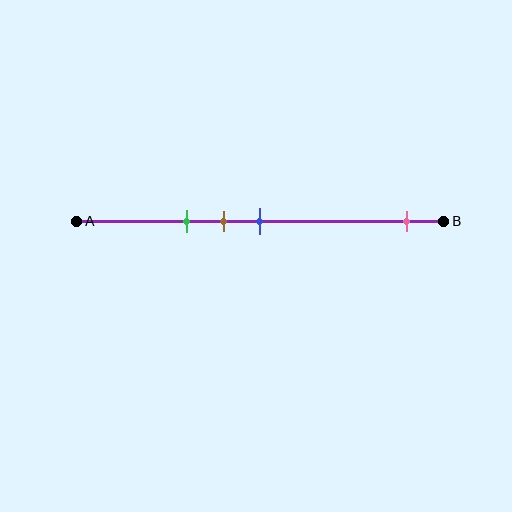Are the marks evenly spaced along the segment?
No, the marks are not evenly spaced.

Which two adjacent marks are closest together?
The brown and blue marks are the closest adjacent pair.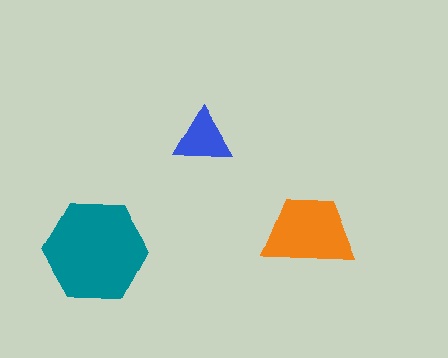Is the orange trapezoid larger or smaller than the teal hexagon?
Smaller.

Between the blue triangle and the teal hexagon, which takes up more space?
The teal hexagon.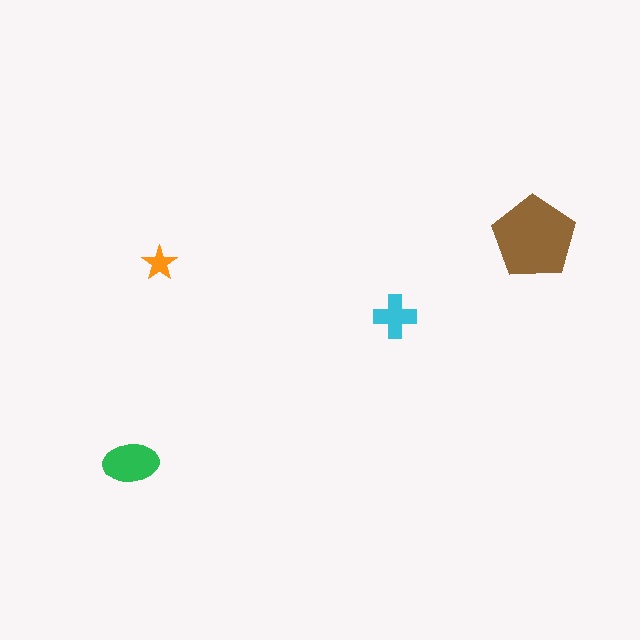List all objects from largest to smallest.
The brown pentagon, the green ellipse, the cyan cross, the orange star.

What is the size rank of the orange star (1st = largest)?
4th.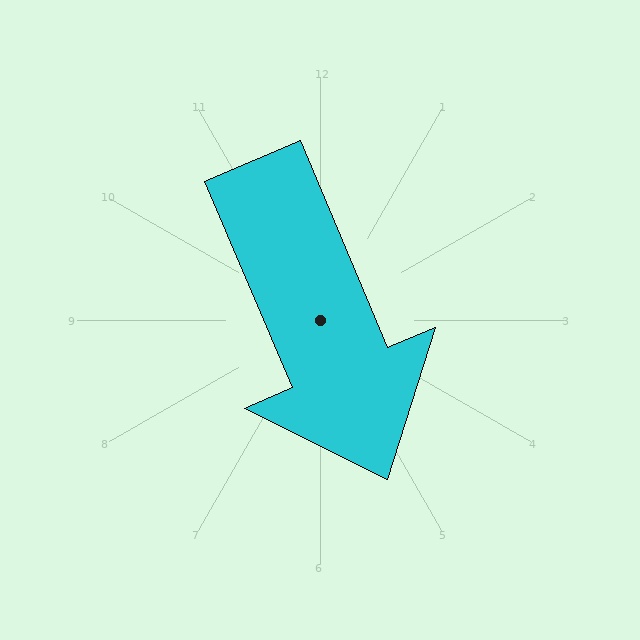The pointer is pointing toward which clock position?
Roughly 5 o'clock.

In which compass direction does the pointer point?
Southeast.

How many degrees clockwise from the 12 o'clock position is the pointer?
Approximately 157 degrees.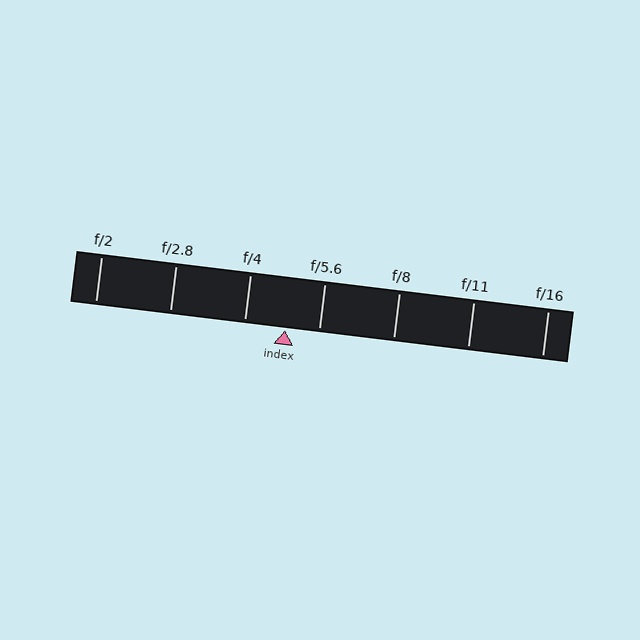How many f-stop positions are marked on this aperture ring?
There are 7 f-stop positions marked.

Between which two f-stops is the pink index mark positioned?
The index mark is between f/4 and f/5.6.